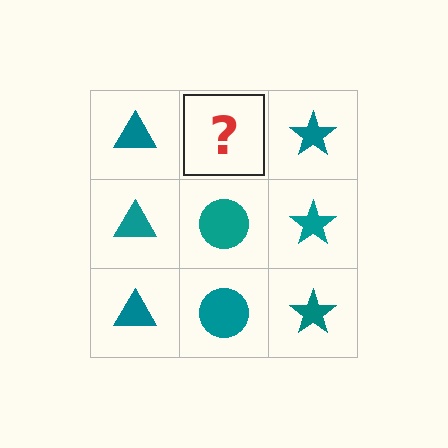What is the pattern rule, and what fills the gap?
The rule is that each column has a consistent shape. The gap should be filled with a teal circle.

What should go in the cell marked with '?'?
The missing cell should contain a teal circle.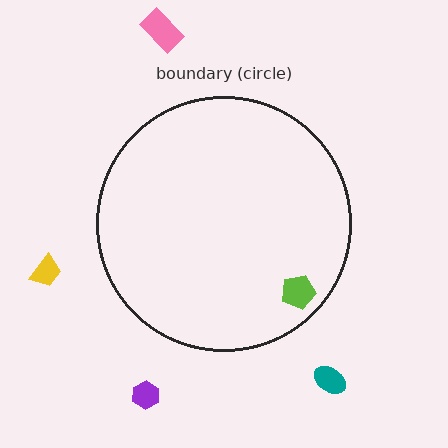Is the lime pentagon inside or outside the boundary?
Inside.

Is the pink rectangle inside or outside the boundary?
Outside.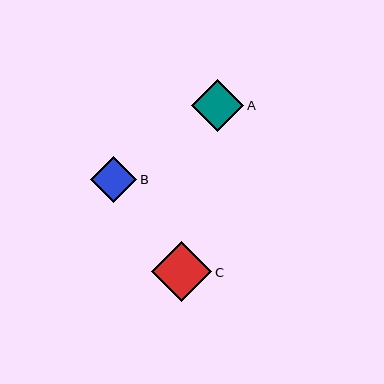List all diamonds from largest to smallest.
From largest to smallest: C, A, B.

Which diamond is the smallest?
Diamond B is the smallest with a size of approximately 46 pixels.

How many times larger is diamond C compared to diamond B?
Diamond C is approximately 1.3 times the size of diamond B.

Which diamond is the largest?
Diamond C is the largest with a size of approximately 60 pixels.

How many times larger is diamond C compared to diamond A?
Diamond C is approximately 1.2 times the size of diamond A.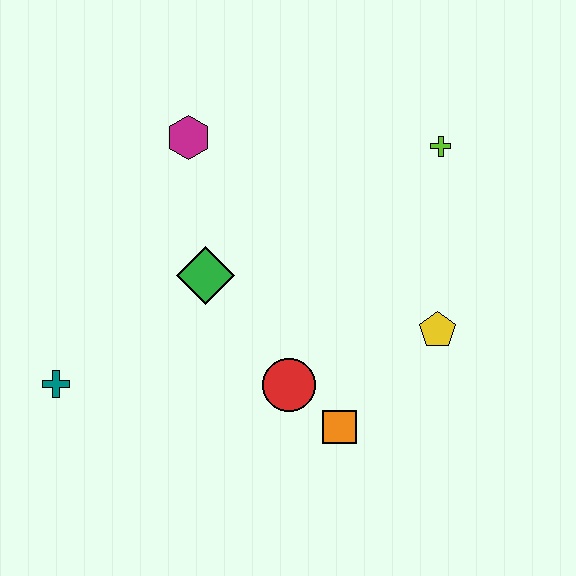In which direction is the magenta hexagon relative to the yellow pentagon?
The magenta hexagon is to the left of the yellow pentagon.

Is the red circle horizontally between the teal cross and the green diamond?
No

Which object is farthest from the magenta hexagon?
The orange square is farthest from the magenta hexagon.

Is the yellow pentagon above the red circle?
Yes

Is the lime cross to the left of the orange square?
No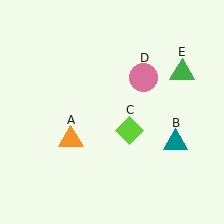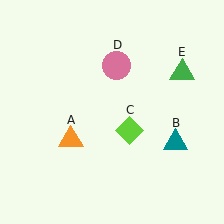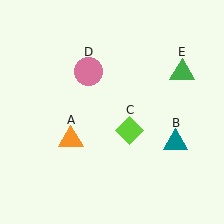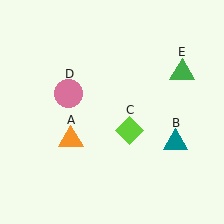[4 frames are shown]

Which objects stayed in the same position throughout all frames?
Orange triangle (object A) and teal triangle (object B) and lime diamond (object C) and green triangle (object E) remained stationary.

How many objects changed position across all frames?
1 object changed position: pink circle (object D).